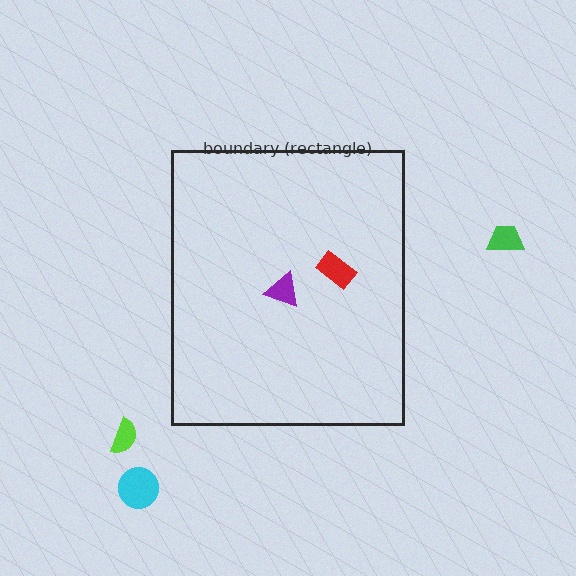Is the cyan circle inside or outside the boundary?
Outside.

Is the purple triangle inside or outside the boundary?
Inside.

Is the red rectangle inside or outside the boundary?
Inside.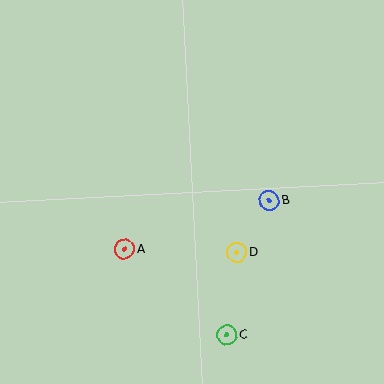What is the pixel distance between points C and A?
The distance between C and A is 134 pixels.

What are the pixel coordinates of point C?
Point C is at (227, 335).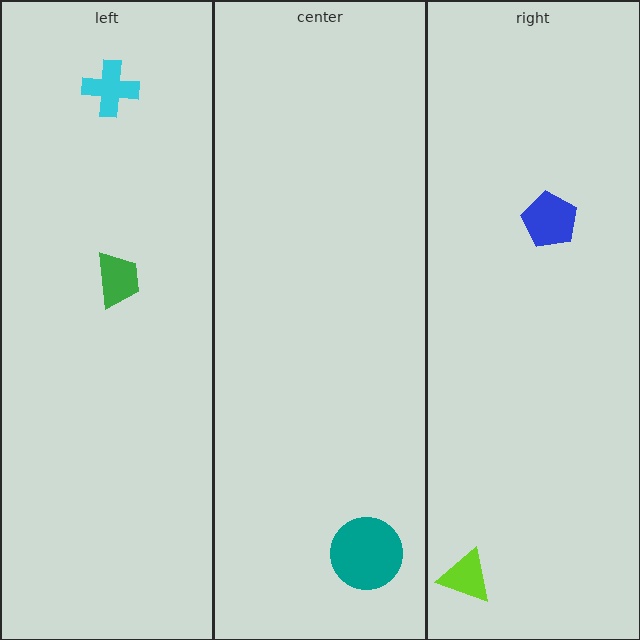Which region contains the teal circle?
The center region.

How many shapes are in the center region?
1.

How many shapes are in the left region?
2.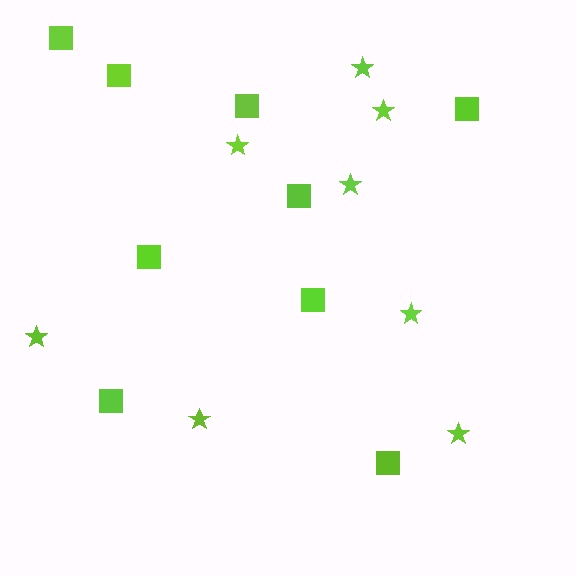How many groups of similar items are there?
There are 2 groups: one group of stars (8) and one group of squares (9).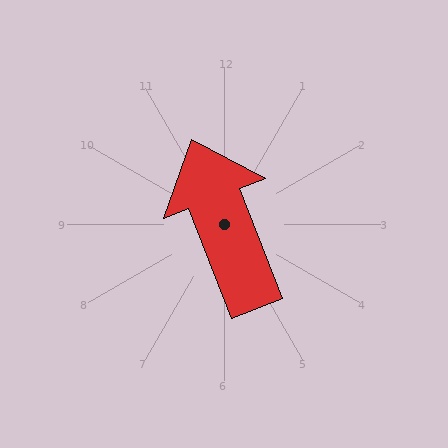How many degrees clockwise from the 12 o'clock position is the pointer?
Approximately 339 degrees.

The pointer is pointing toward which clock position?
Roughly 11 o'clock.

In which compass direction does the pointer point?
North.